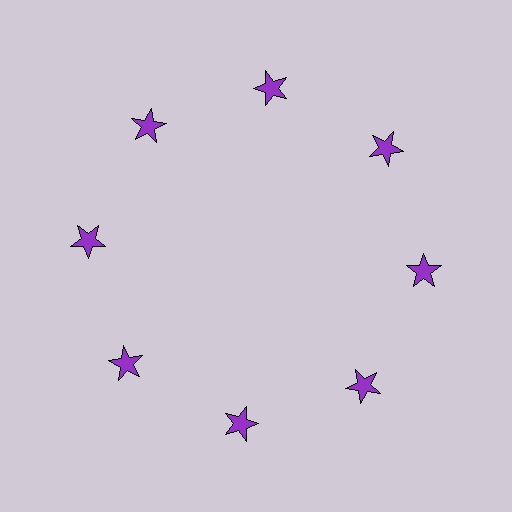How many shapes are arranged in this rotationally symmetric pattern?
There are 8 shapes, arranged in 8 groups of 1.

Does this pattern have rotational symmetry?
Yes, this pattern has 8-fold rotational symmetry. It looks the same after rotating 45 degrees around the center.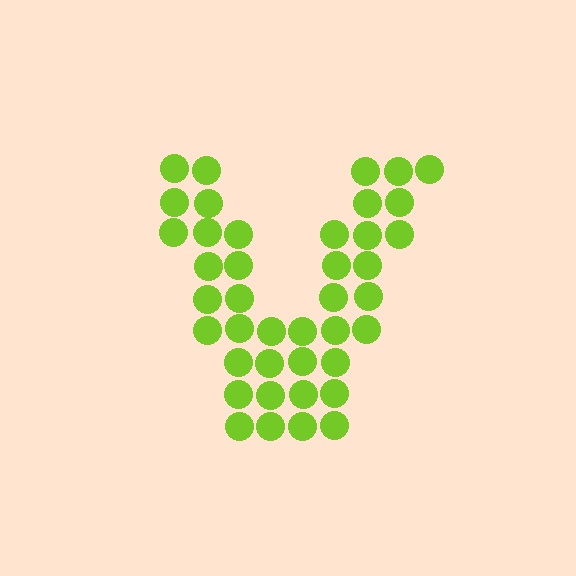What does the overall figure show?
The overall figure shows the letter V.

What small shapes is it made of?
It is made of small circles.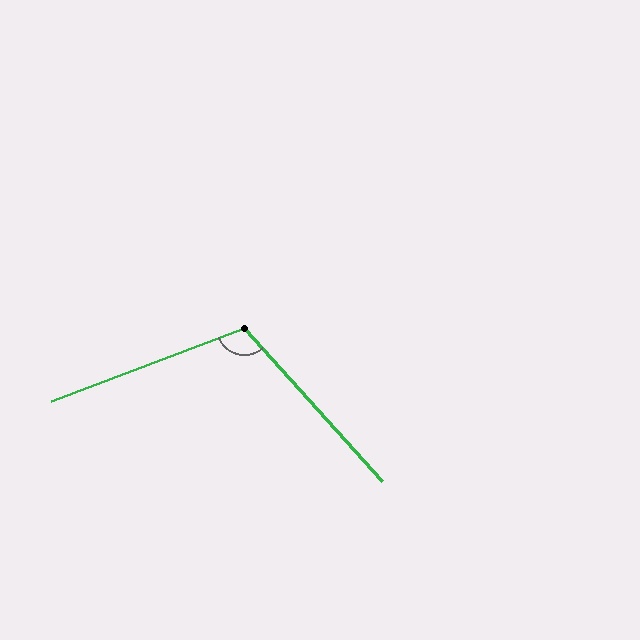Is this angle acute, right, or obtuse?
It is obtuse.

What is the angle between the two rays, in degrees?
Approximately 111 degrees.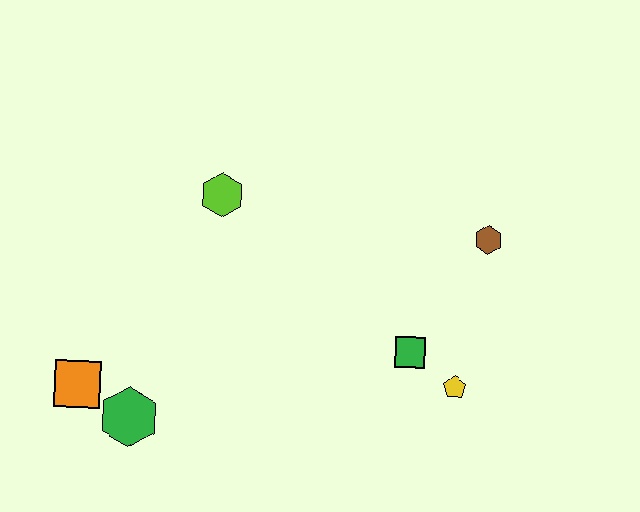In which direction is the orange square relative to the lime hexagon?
The orange square is below the lime hexagon.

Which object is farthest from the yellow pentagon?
The orange square is farthest from the yellow pentagon.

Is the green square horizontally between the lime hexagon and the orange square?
No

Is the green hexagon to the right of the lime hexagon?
No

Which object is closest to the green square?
The yellow pentagon is closest to the green square.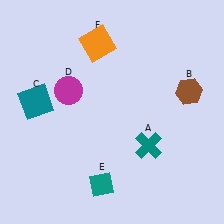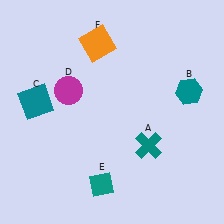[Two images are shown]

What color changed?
The hexagon (B) changed from brown in Image 1 to teal in Image 2.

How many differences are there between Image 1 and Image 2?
There is 1 difference between the two images.